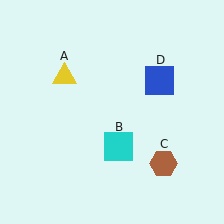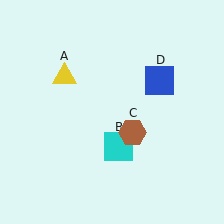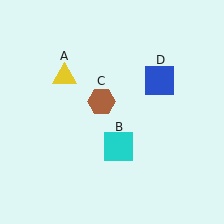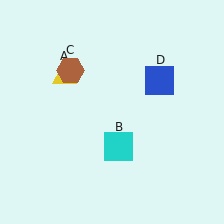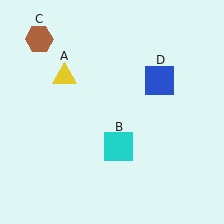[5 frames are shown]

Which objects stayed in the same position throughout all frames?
Yellow triangle (object A) and cyan square (object B) and blue square (object D) remained stationary.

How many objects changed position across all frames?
1 object changed position: brown hexagon (object C).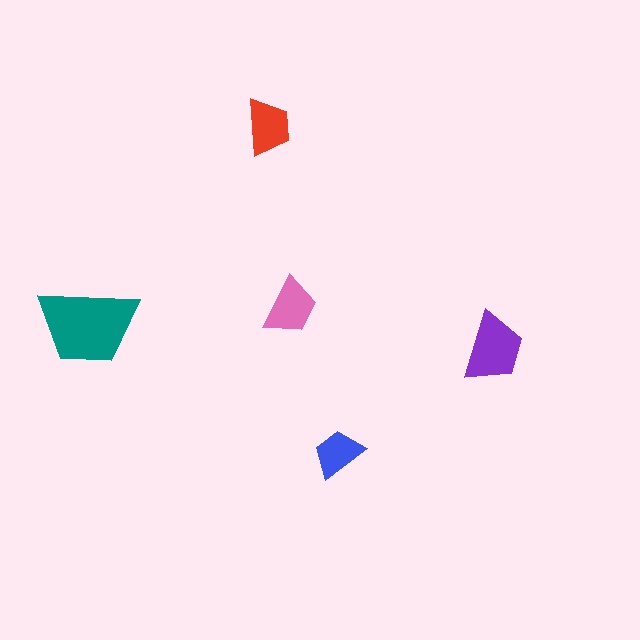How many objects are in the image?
There are 5 objects in the image.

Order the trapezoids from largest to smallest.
the teal one, the purple one, the pink one, the red one, the blue one.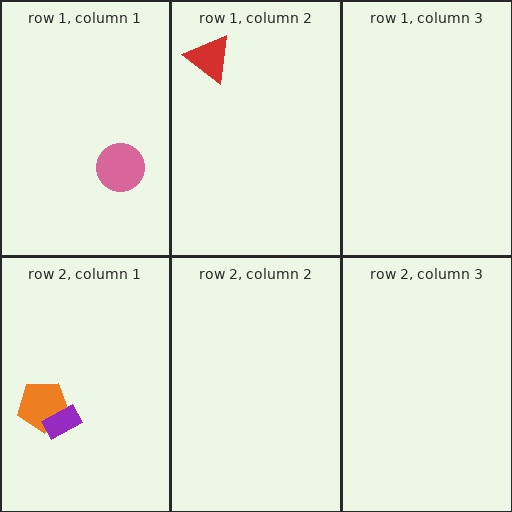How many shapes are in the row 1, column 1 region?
1.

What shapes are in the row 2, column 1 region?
The orange pentagon, the purple rectangle.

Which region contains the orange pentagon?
The row 2, column 1 region.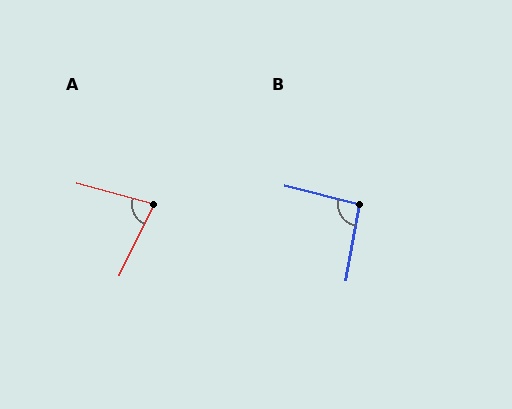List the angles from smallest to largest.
A (80°), B (94°).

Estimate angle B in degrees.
Approximately 94 degrees.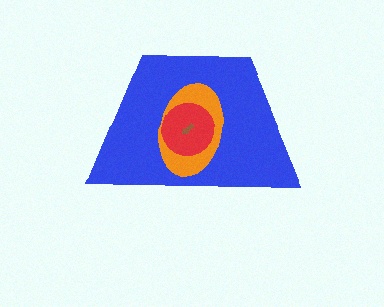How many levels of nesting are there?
4.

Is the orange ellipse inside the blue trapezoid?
Yes.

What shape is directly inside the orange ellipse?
The red circle.